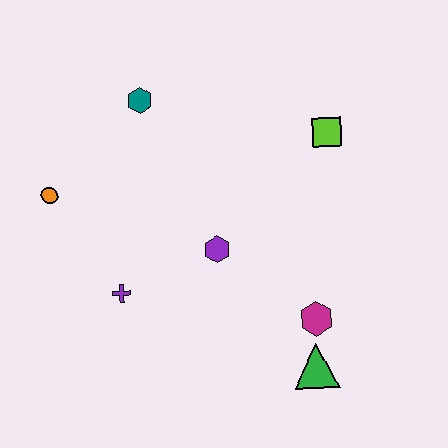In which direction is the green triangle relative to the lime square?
The green triangle is below the lime square.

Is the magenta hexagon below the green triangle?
No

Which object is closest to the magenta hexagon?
The green triangle is closest to the magenta hexagon.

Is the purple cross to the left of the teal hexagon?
Yes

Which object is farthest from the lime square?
The orange circle is farthest from the lime square.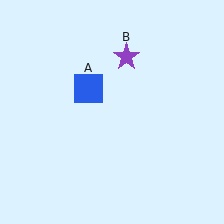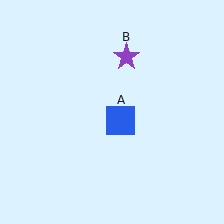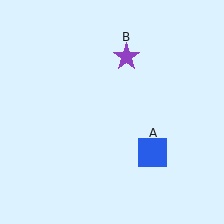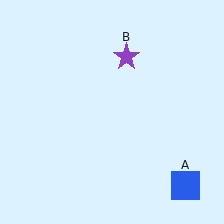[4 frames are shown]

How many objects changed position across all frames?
1 object changed position: blue square (object A).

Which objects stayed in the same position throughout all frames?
Purple star (object B) remained stationary.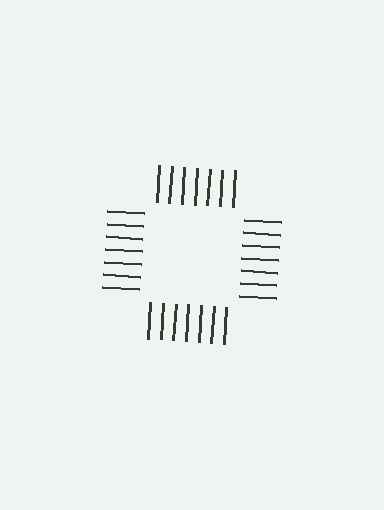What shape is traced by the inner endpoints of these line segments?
An illusory square — the line segments terminate on its edges but no continuous stroke is drawn.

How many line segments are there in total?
28 — 7 along each of the 4 edges.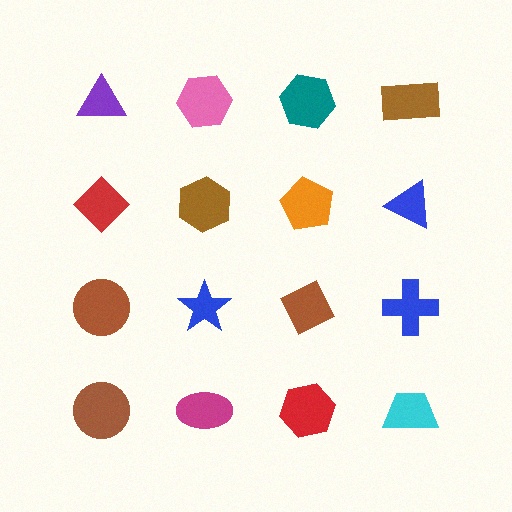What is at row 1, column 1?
A purple triangle.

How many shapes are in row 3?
4 shapes.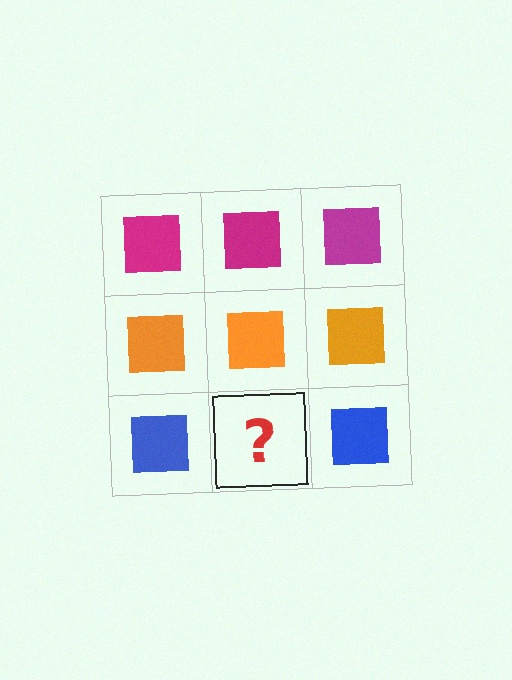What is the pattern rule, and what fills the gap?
The rule is that each row has a consistent color. The gap should be filled with a blue square.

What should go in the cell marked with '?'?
The missing cell should contain a blue square.